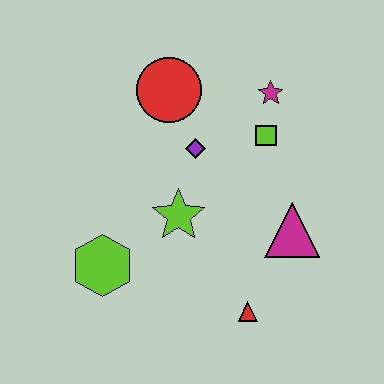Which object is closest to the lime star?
The purple diamond is closest to the lime star.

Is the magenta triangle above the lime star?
No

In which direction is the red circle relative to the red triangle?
The red circle is above the red triangle.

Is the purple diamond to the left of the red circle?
No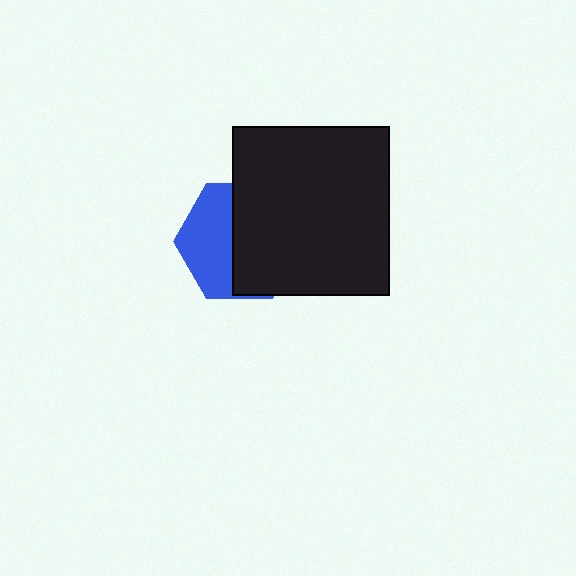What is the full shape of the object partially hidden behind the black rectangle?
The partially hidden object is a blue hexagon.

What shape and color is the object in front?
The object in front is a black rectangle.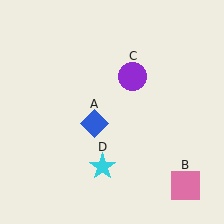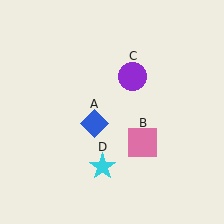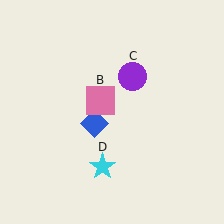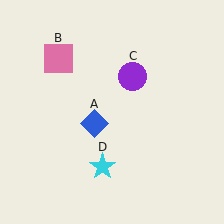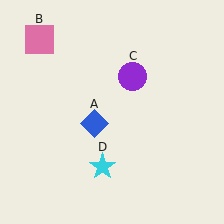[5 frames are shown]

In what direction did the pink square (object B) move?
The pink square (object B) moved up and to the left.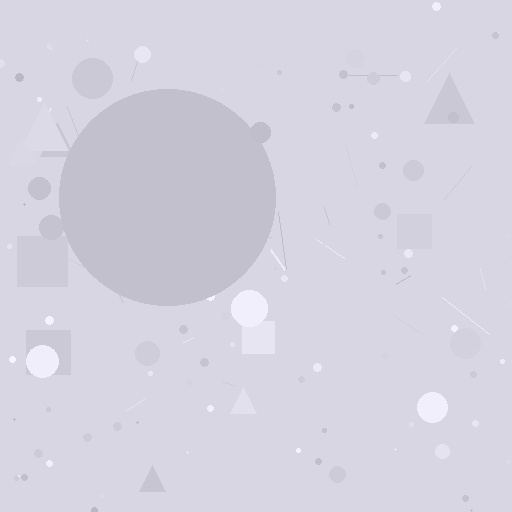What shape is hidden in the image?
A circle is hidden in the image.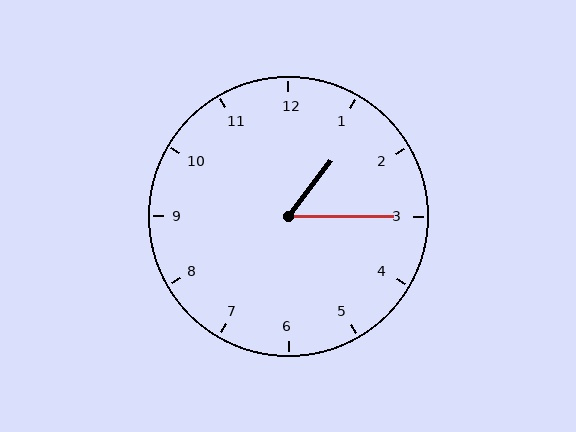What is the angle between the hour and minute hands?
Approximately 52 degrees.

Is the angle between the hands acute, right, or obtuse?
It is acute.